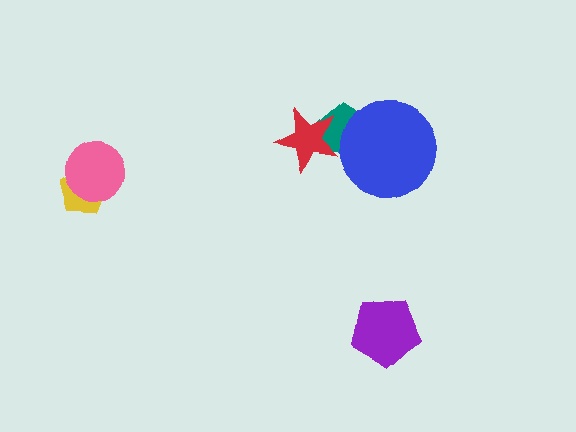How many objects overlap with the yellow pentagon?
1 object overlaps with the yellow pentagon.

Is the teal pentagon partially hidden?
Yes, it is partially covered by another shape.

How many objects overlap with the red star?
1 object overlaps with the red star.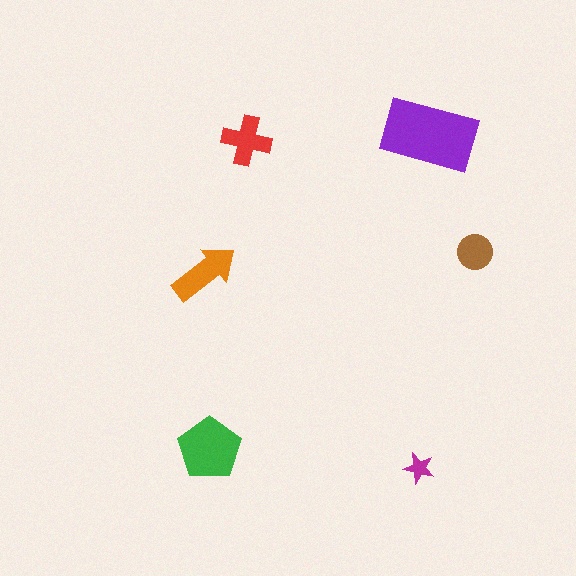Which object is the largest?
The purple rectangle.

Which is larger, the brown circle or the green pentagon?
The green pentagon.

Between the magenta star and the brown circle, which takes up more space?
The brown circle.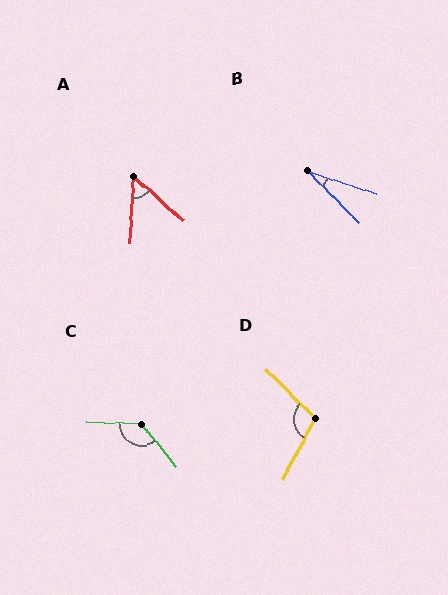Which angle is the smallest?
B, at approximately 28 degrees.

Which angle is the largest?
C, at approximately 130 degrees.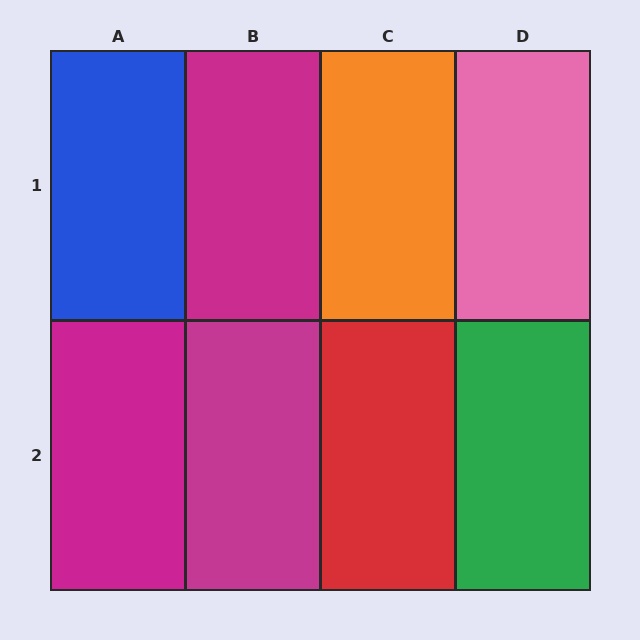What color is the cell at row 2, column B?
Magenta.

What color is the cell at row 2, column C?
Red.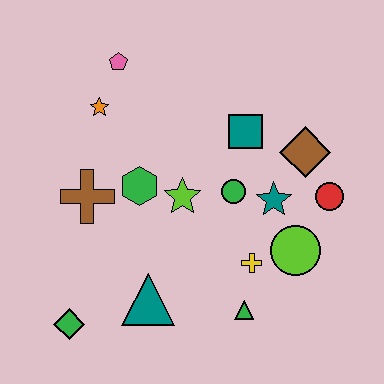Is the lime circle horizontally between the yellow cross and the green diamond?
No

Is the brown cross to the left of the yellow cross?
Yes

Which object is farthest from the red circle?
The green diamond is farthest from the red circle.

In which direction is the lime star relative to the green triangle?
The lime star is above the green triangle.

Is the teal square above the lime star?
Yes